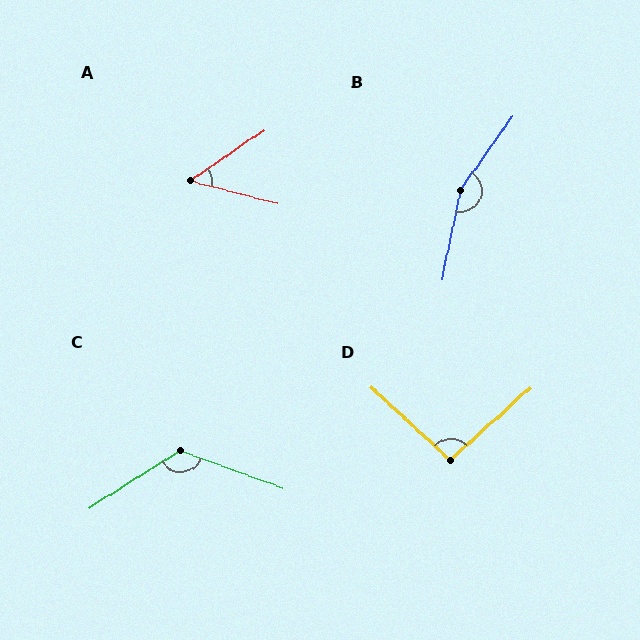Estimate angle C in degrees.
Approximately 127 degrees.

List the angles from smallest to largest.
A (49°), D (95°), C (127°), B (156°).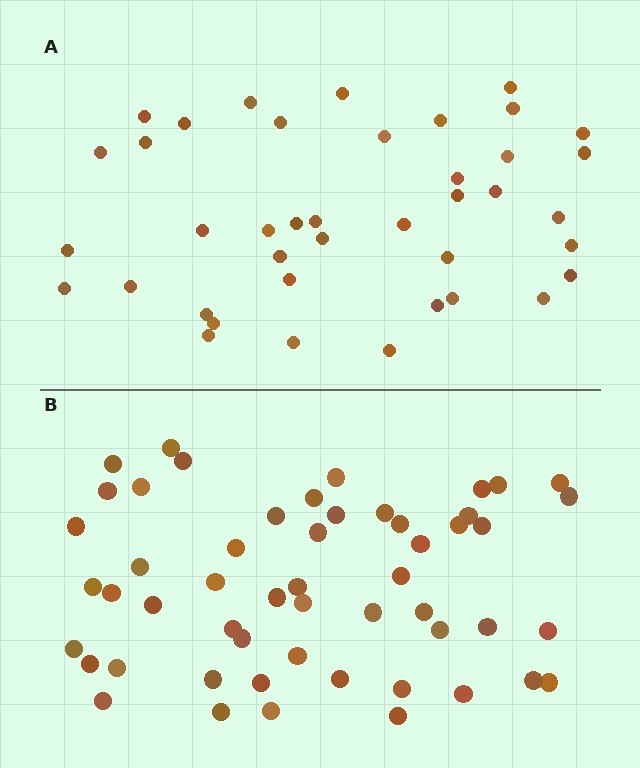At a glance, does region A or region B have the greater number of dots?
Region B (the bottom region) has more dots.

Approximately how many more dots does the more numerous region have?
Region B has approximately 15 more dots than region A.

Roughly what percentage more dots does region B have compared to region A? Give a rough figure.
About 30% more.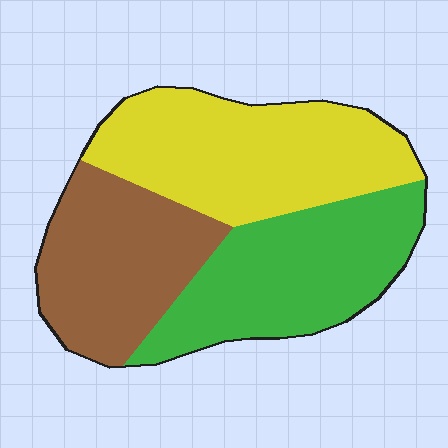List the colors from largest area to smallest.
From largest to smallest: yellow, green, brown.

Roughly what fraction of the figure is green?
Green takes up about one third (1/3) of the figure.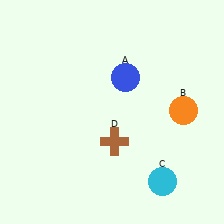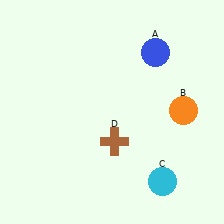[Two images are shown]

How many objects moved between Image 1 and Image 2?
1 object moved between the two images.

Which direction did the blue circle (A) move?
The blue circle (A) moved right.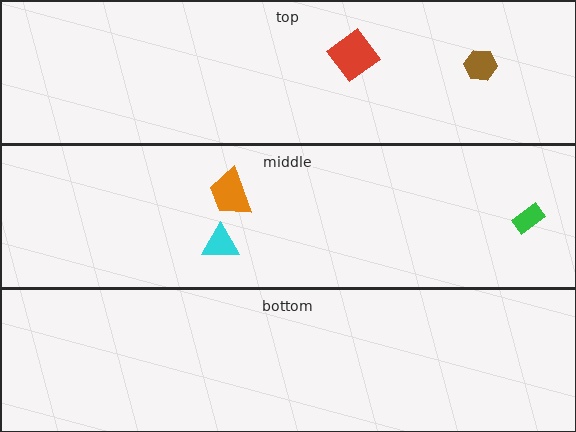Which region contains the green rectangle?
The middle region.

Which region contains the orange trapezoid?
The middle region.